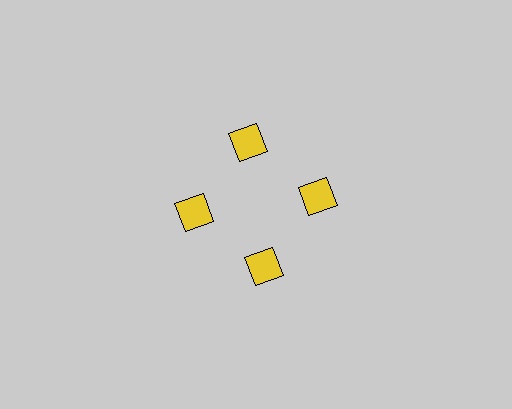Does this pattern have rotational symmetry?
Yes, this pattern has 4-fold rotational symmetry. It looks the same after rotating 90 degrees around the center.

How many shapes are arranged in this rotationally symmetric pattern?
There are 4 shapes, arranged in 4 groups of 1.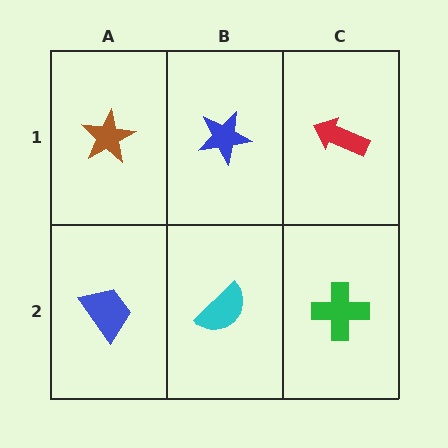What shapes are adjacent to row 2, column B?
A blue star (row 1, column B), a blue trapezoid (row 2, column A), a green cross (row 2, column C).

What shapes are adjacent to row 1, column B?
A cyan semicircle (row 2, column B), a brown star (row 1, column A), a red arrow (row 1, column C).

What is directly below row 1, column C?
A green cross.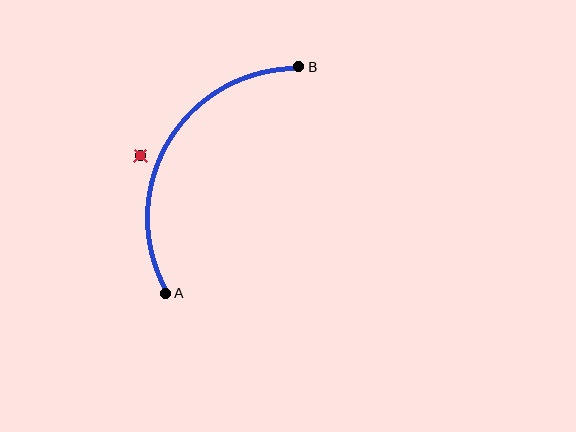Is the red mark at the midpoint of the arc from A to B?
No — the red mark does not lie on the arc at all. It sits slightly outside the curve.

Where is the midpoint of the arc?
The arc midpoint is the point on the curve farthest from the straight line joining A and B. It sits to the left of that line.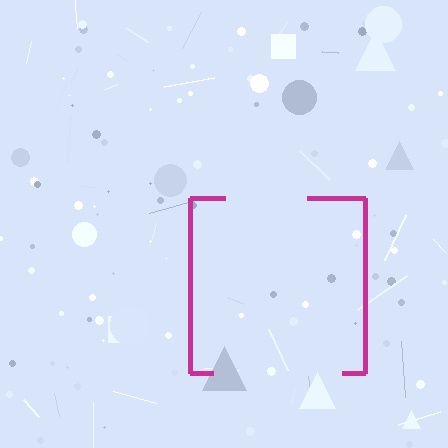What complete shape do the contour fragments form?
The contour fragments form a square.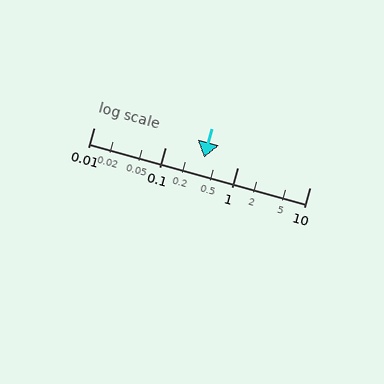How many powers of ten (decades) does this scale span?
The scale spans 3 decades, from 0.01 to 10.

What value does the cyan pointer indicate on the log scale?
The pointer indicates approximately 0.34.